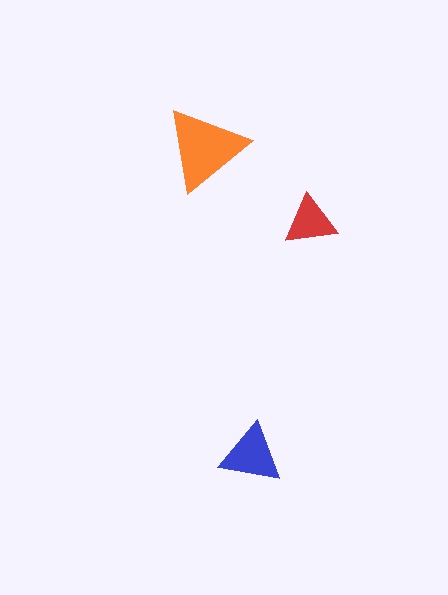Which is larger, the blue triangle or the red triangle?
The blue one.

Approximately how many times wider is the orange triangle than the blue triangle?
About 1.5 times wider.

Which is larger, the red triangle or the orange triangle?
The orange one.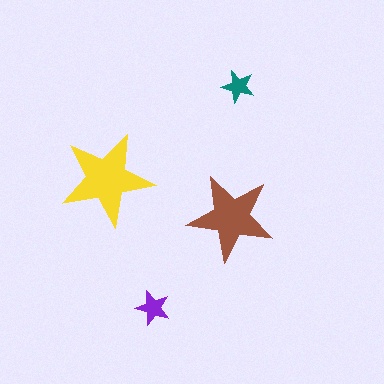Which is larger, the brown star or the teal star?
The brown one.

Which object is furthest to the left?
The yellow star is leftmost.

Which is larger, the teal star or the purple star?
The purple one.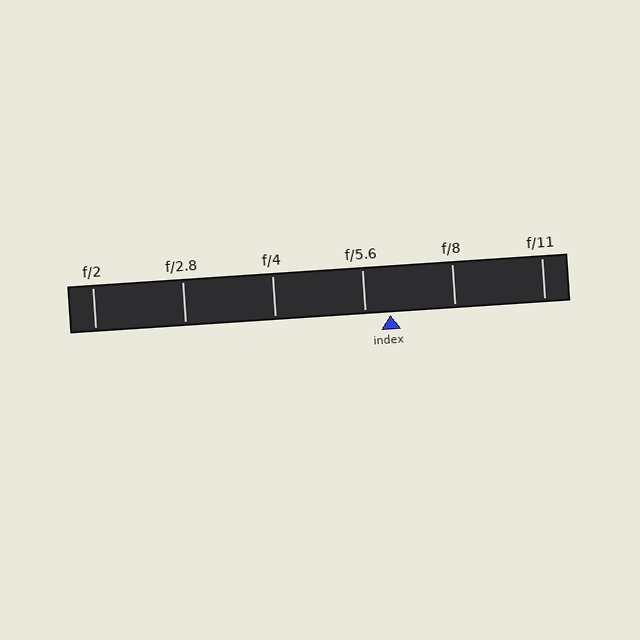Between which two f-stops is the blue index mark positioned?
The index mark is between f/5.6 and f/8.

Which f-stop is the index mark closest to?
The index mark is closest to f/5.6.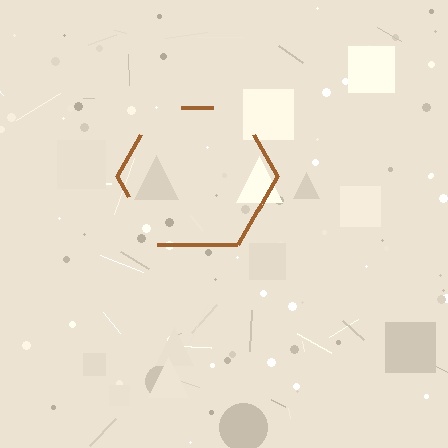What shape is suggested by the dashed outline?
The dashed outline suggests a hexagon.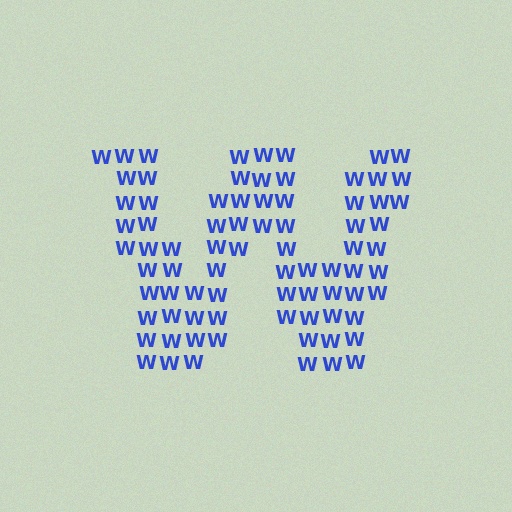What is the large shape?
The large shape is the letter W.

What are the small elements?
The small elements are letter W's.